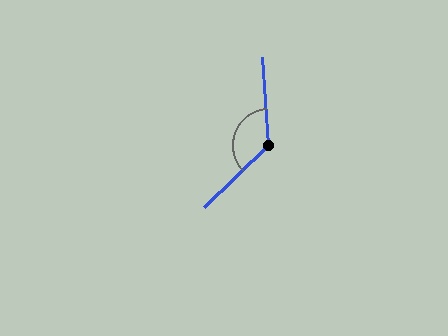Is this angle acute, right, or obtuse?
It is obtuse.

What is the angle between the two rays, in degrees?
Approximately 130 degrees.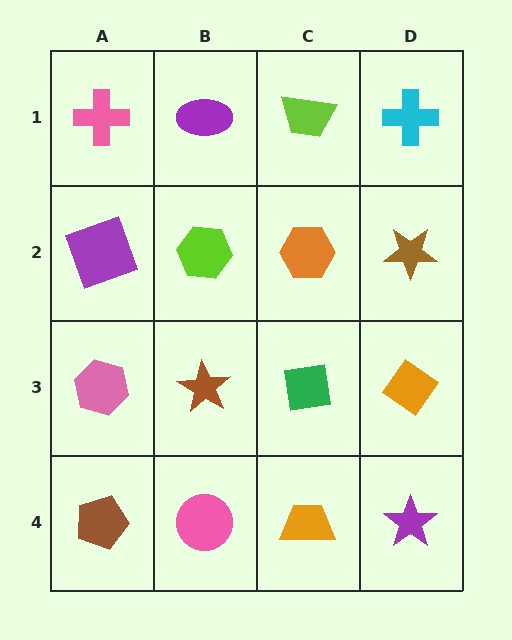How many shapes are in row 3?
4 shapes.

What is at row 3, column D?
An orange diamond.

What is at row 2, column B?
A lime hexagon.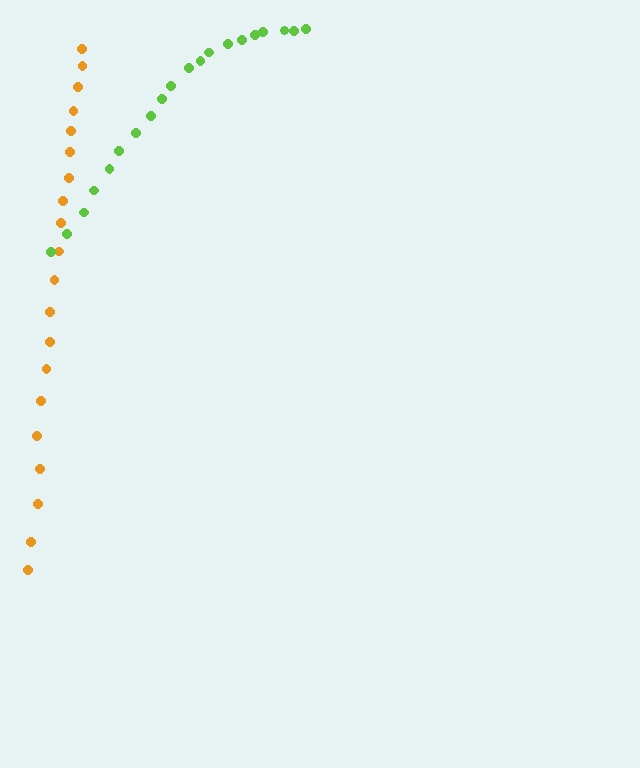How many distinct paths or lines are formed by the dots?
There are 2 distinct paths.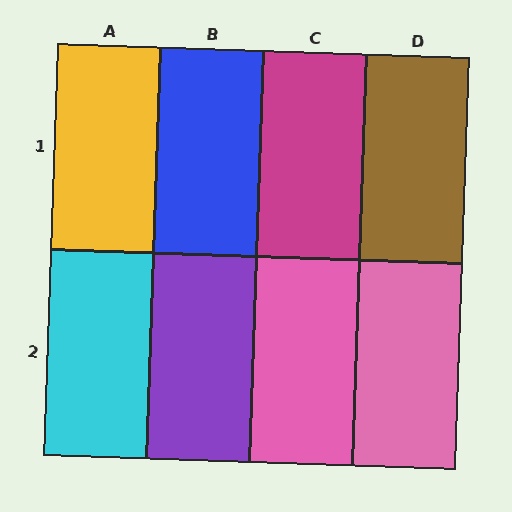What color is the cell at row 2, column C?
Pink.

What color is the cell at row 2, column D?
Pink.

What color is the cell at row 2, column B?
Purple.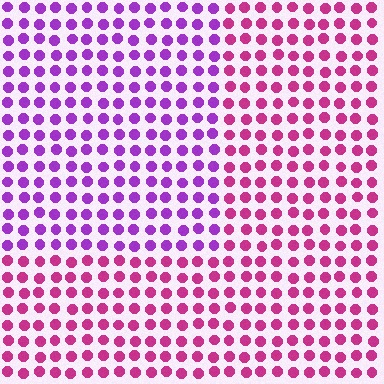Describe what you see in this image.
The image is filled with small magenta elements in a uniform arrangement. A rectangle-shaped region is visible where the elements are tinted to a slightly different hue, forming a subtle color boundary.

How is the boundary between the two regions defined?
The boundary is defined purely by a slight shift in hue (about 40 degrees). Spacing, size, and orientation are identical on both sides.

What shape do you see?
I see a rectangle.